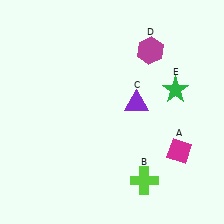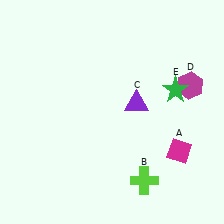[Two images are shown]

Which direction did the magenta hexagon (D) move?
The magenta hexagon (D) moved right.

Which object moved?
The magenta hexagon (D) moved right.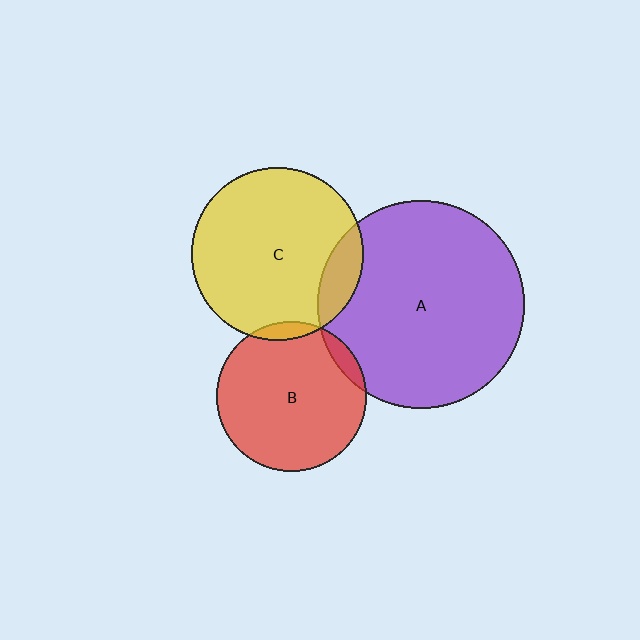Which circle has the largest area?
Circle A (purple).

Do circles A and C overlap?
Yes.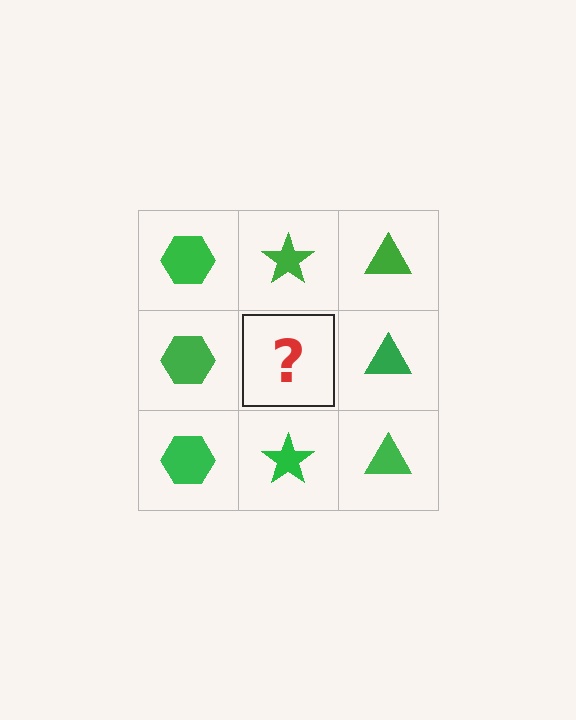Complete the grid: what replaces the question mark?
The question mark should be replaced with a green star.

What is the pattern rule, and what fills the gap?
The rule is that each column has a consistent shape. The gap should be filled with a green star.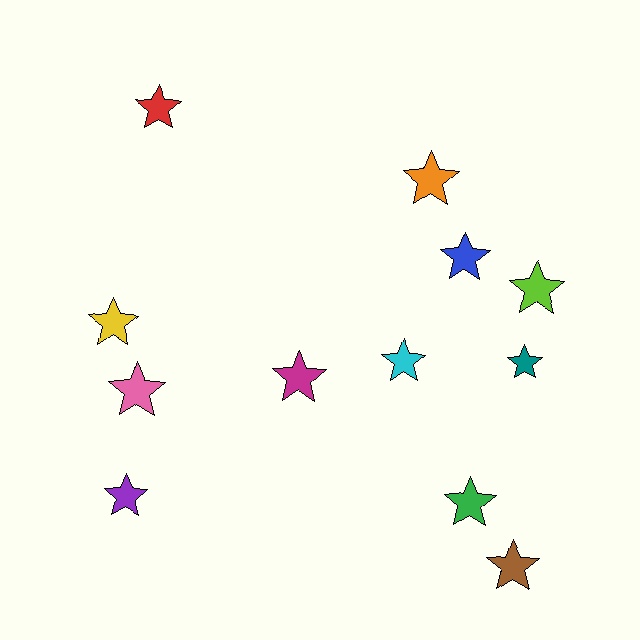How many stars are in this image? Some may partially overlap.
There are 12 stars.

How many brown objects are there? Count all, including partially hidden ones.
There is 1 brown object.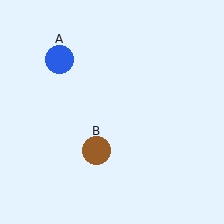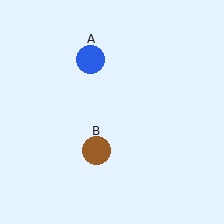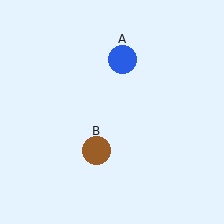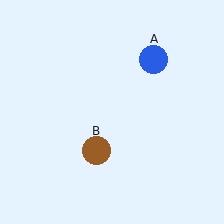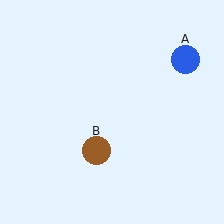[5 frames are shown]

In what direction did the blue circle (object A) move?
The blue circle (object A) moved right.